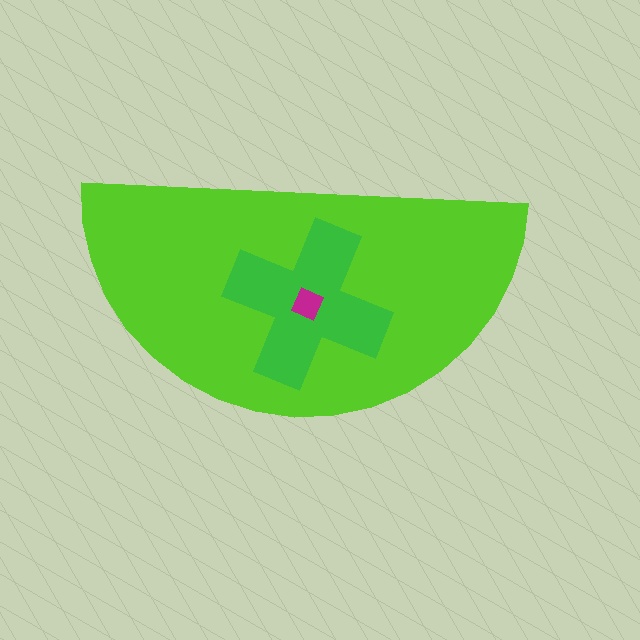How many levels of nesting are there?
3.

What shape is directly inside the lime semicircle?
The green cross.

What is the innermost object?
The magenta diamond.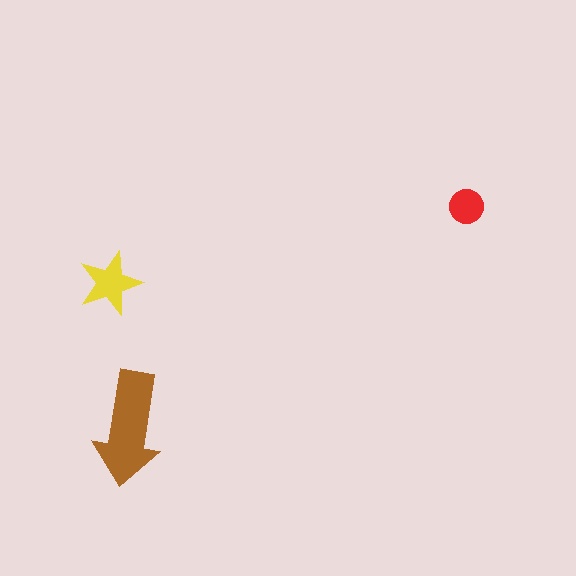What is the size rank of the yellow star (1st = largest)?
2nd.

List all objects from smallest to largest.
The red circle, the yellow star, the brown arrow.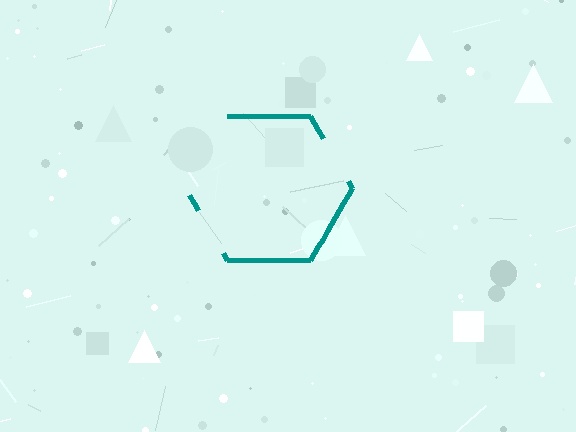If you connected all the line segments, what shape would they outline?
They would outline a hexagon.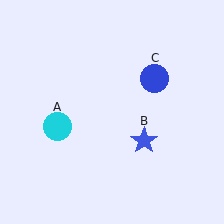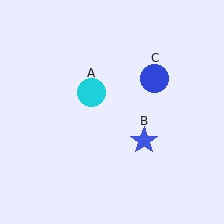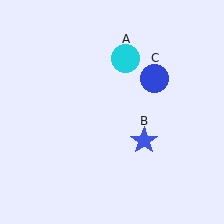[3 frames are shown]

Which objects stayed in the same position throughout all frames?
Blue star (object B) and blue circle (object C) remained stationary.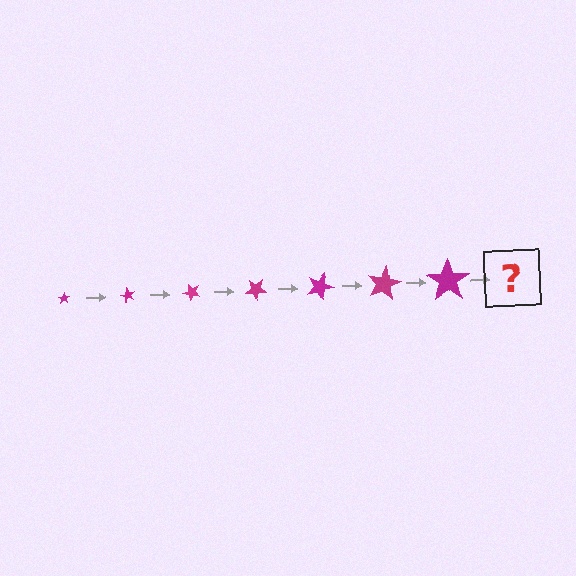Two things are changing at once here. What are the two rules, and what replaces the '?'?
The two rules are that the star grows larger each step and it rotates 60 degrees each step. The '?' should be a star, larger than the previous one and rotated 420 degrees from the start.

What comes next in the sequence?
The next element should be a star, larger than the previous one and rotated 420 degrees from the start.